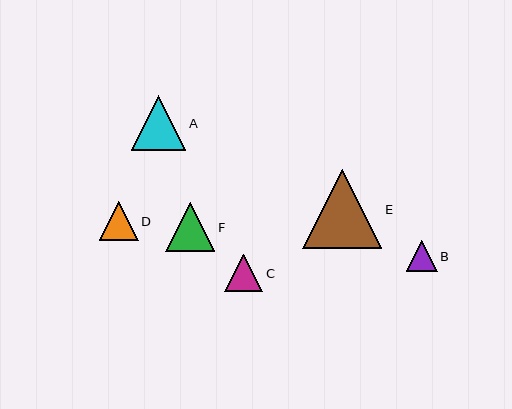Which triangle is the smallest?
Triangle B is the smallest with a size of approximately 30 pixels.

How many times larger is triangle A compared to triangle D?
Triangle A is approximately 1.4 times the size of triangle D.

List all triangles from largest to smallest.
From largest to smallest: E, A, F, D, C, B.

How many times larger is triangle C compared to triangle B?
Triangle C is approximately 1.2 times the size of triangle B.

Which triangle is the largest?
Triangle E is the largest with a size of approximately 79 pixels.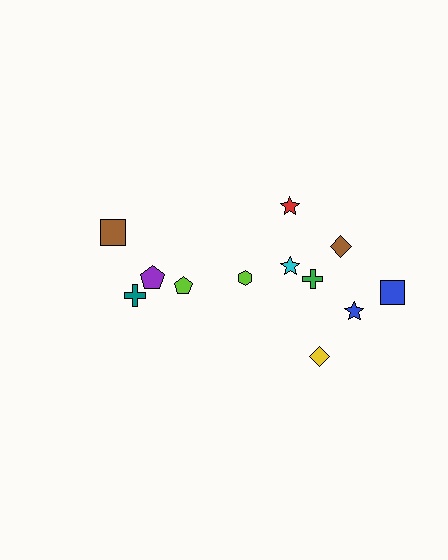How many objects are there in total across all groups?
There are 12 objects.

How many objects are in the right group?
There are 8 objects.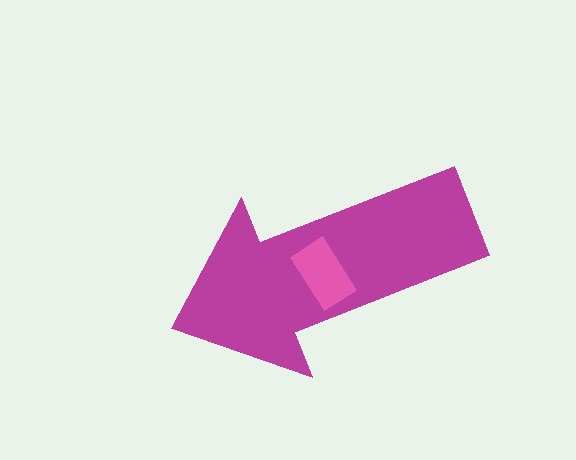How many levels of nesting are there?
2.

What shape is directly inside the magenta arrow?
The pink rectangle.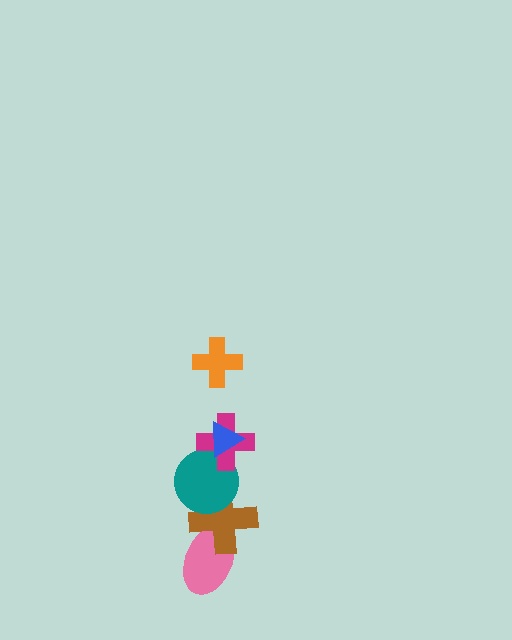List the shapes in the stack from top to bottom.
From top to bottom: the orange cross, the blue triangle, the magenta cross, the teal circle, the brown cross, the pink ellipse.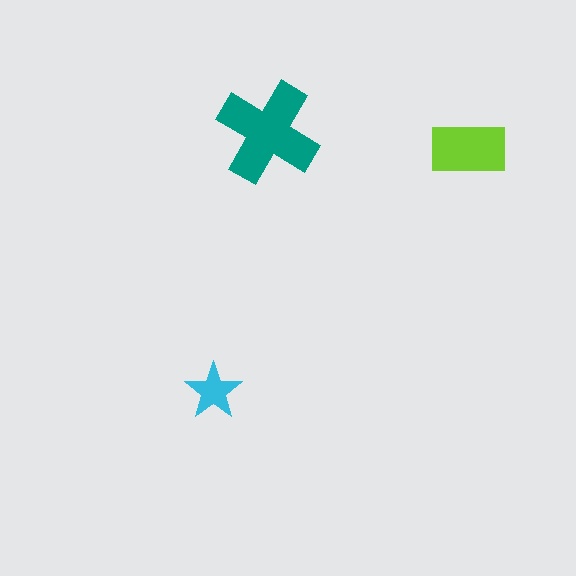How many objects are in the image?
There are 3 objects in the image.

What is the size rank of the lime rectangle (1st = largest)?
2nd.